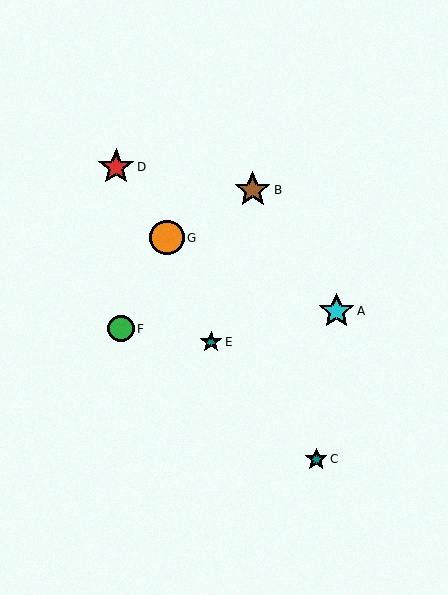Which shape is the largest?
The red star (labeled D) is the largest.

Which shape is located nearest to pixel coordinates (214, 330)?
The teal star (labeled E) at (211, 342) is nearest to that location.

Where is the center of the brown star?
The center of the brown star is at (253, 190).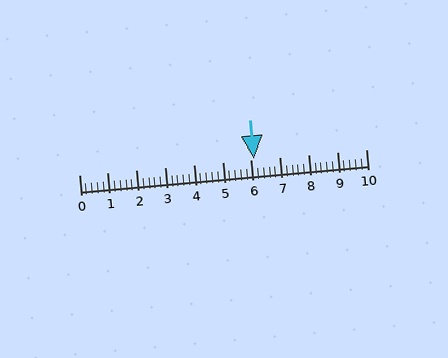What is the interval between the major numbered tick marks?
The major tick marks are spaced 1 units apart.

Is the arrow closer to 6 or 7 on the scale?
The arrow is closer to 6.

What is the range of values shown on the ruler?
The ruler shows values from 0 to 10.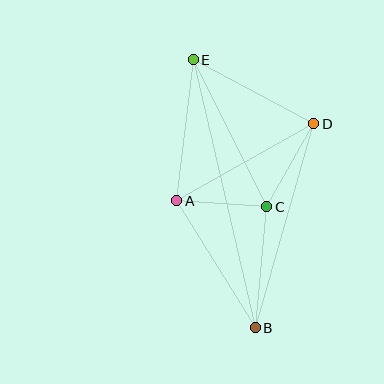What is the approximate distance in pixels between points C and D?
The distance between C and D is approximately 96 pixels.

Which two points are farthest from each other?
Points B and E are farthest from each other.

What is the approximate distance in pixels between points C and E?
The distance between C and E is approximately 165 pixels.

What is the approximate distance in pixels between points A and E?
The distance between A and E is approximately 142 pixels.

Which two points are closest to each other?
Points A and C are closest to each other.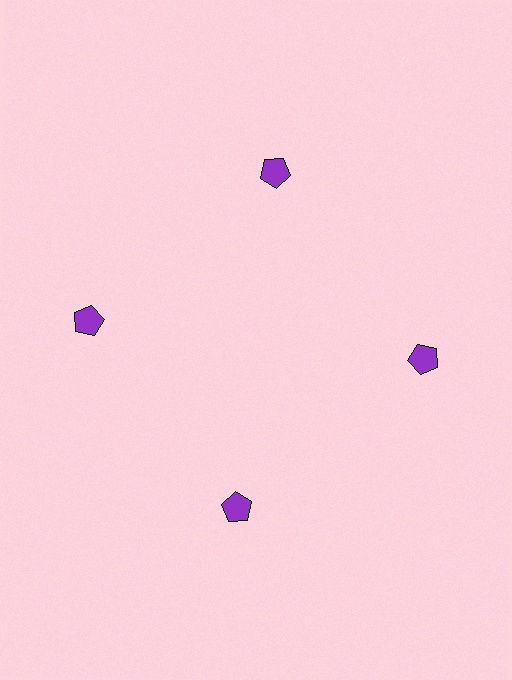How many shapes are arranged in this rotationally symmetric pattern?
There are 4 shapes, arranged in 4 groups of 1.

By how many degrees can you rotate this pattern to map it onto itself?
The pattern maps onto itself every 90 degrees of rotation.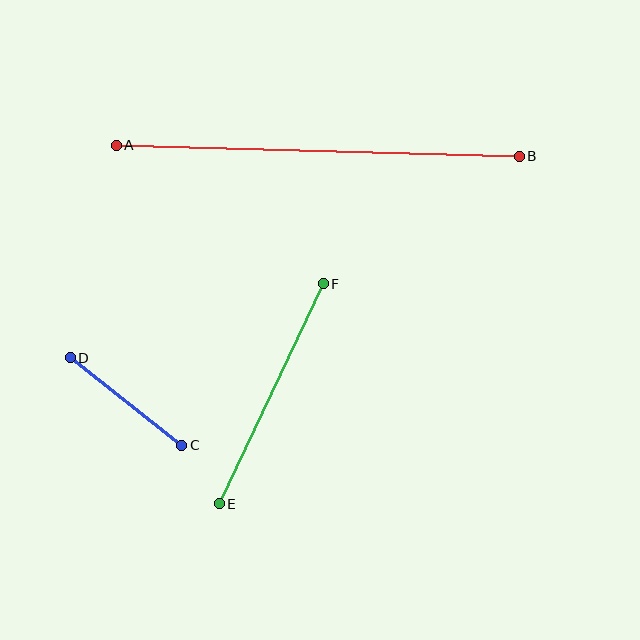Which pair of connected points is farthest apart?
Points A and B are farthest apart.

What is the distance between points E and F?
The distance is approximately 244 pixels.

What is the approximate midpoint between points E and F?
The midpoint is at approximately (271, 394) pixels.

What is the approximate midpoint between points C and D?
The midpoint is at approximately (126, 402) pixels.